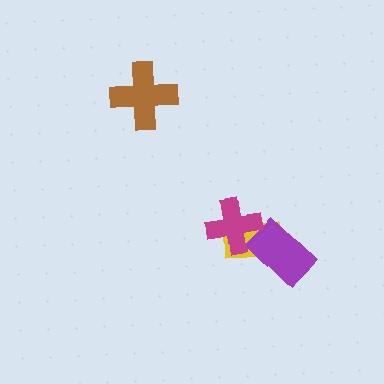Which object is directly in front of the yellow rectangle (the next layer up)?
The purple rectangle is directly in front of the yellow rectangle.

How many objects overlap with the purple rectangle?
1 object overlaps with the purple rectangle.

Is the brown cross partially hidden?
No, no other shape covers it.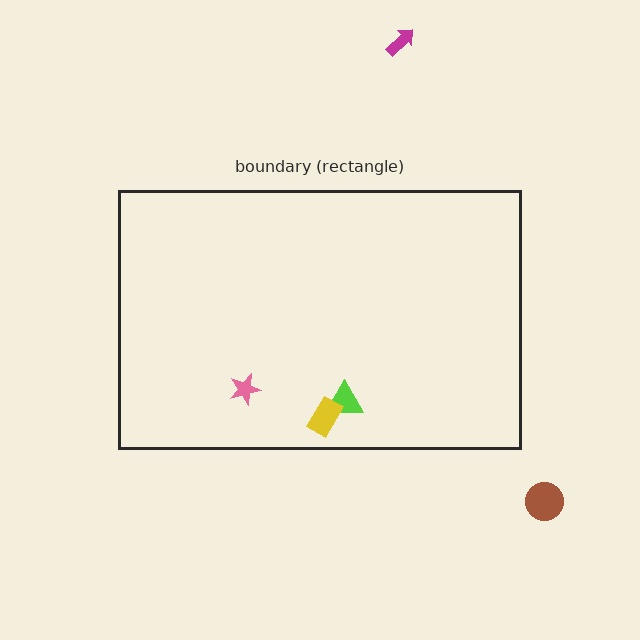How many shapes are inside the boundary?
3 inside, 2 outside.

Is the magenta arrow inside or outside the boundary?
Outside.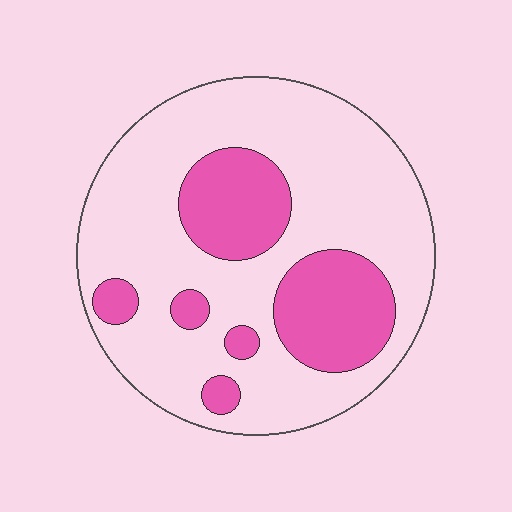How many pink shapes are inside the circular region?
6.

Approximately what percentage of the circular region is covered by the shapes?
Approximately 25%.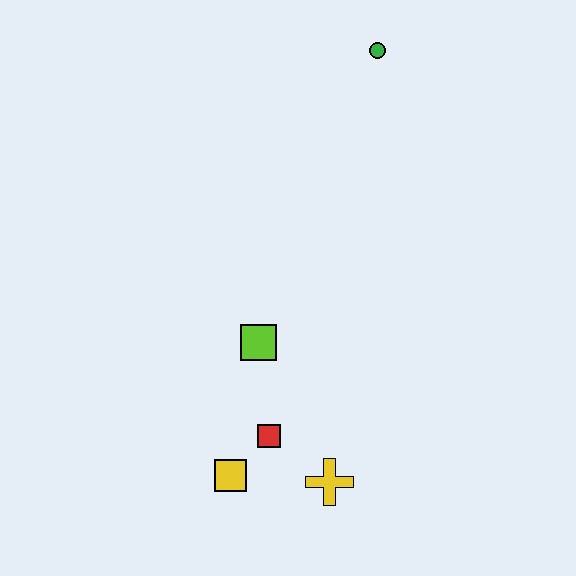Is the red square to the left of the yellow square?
No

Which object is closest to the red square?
The yellow square is closest to the red square.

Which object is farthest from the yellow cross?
The green circle is farthest from the yellow cross.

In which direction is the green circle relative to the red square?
The green circle is above the red square.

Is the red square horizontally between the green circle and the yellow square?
Yes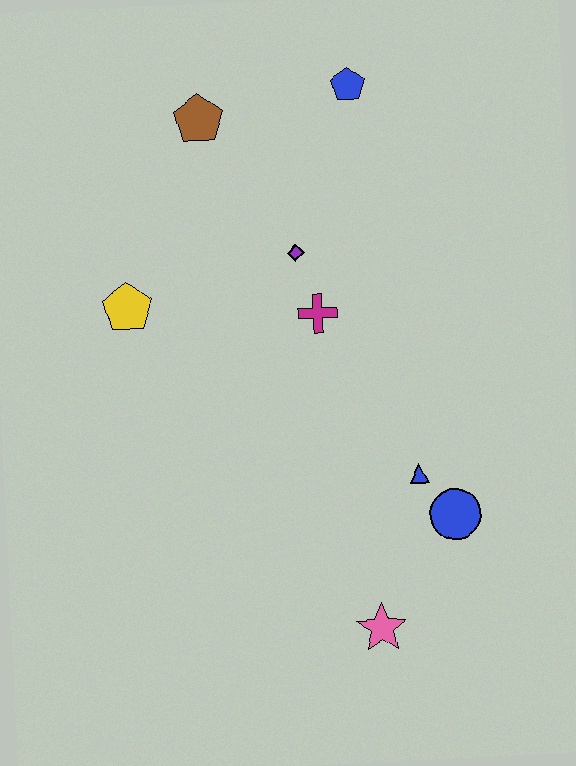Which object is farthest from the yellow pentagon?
The pink star is farthest from the yellow pentagon.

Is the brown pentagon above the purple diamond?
Yes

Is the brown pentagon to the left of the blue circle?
Yes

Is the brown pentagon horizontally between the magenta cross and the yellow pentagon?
Yes